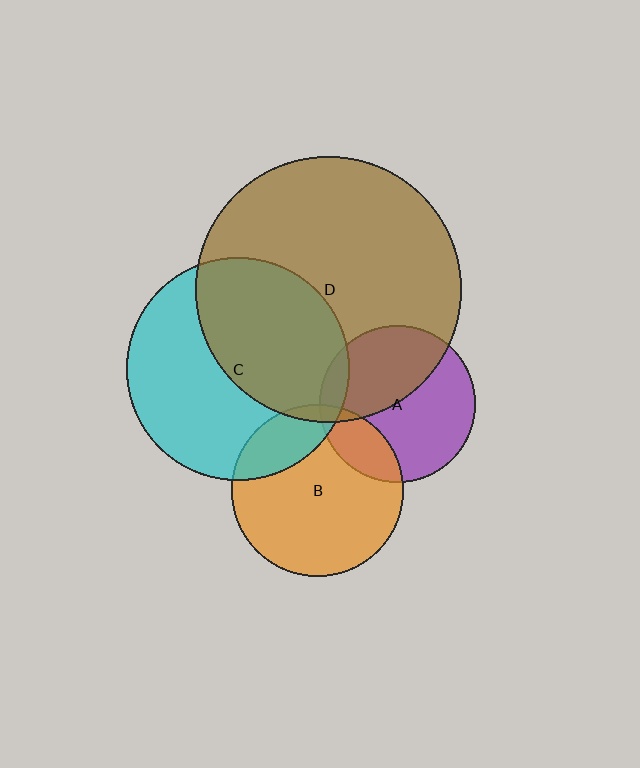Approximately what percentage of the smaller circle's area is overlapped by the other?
Approximately 20%.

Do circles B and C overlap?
Yes.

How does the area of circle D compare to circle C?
Approximately 1.4 times.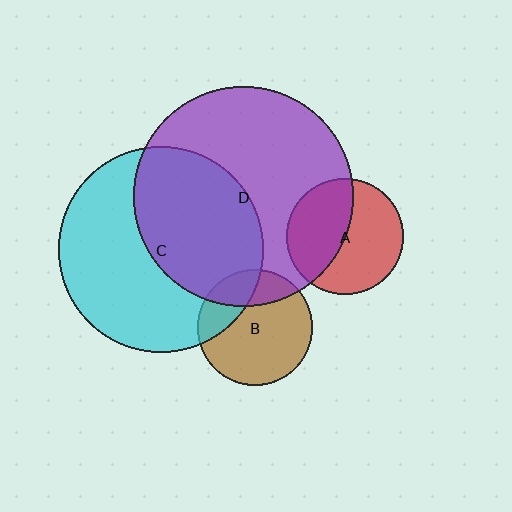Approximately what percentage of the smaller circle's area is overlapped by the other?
Approximately 25%.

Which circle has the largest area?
Circle D (purple).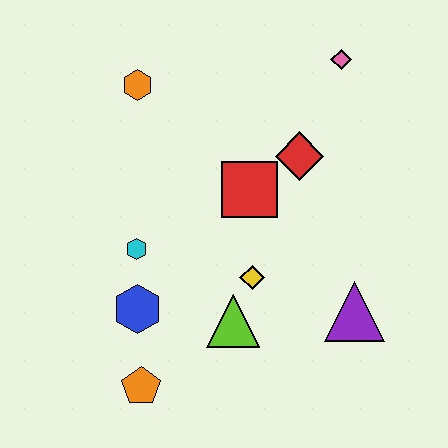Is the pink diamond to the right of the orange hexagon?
Yes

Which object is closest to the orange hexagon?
The red square is closest to the orange hexagon.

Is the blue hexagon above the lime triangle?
Yes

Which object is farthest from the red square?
The orange pentagon is farthest from the red square.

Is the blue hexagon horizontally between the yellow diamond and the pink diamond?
No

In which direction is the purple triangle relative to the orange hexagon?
The purple triangle is below the orange hexagon.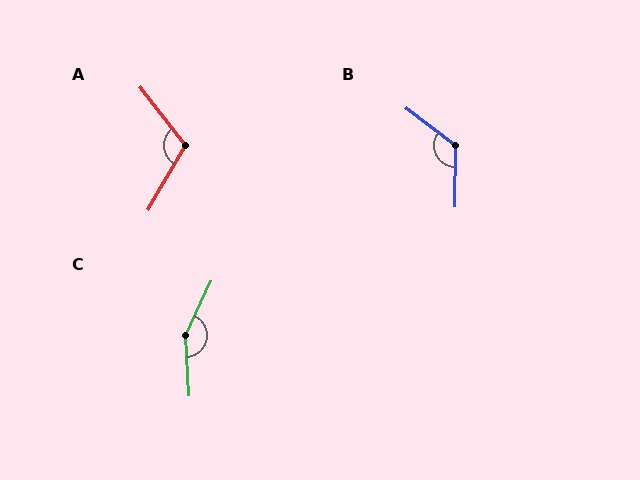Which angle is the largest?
C, at approximately 152 degrees.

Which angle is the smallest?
A, at approximately 112 degrees.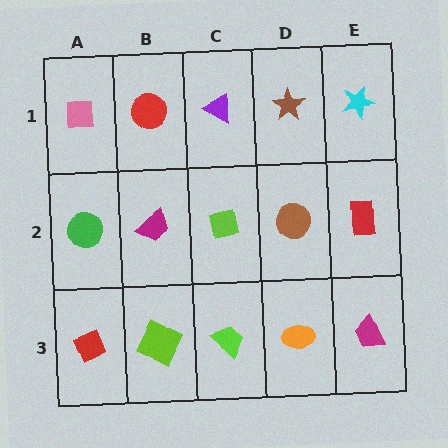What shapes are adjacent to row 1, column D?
A brown circle (row 2, column D), a purple triangle (row 1, column C), a cyan star (row 1, column E).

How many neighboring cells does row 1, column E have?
2.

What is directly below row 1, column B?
A magenta trapezoid.